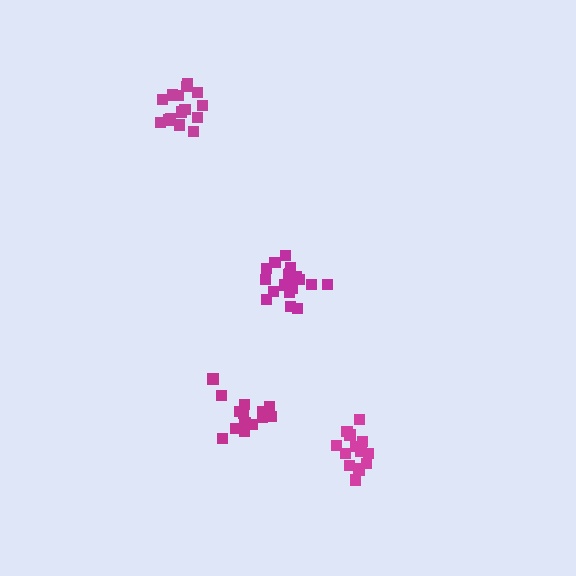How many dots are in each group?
Group 1: 15 dots, Group 2: 19 dots, Group 3: 14 dots, Group 4: 14 dots (62 total).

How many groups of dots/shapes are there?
There are 4 groups.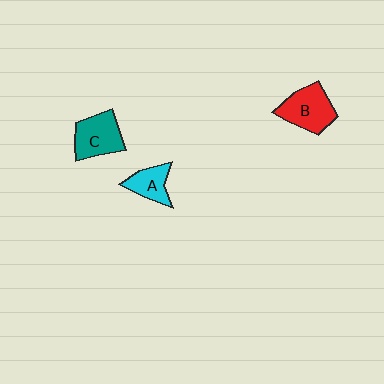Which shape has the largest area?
Shape B (red).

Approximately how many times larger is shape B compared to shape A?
Approximately 1.6 times.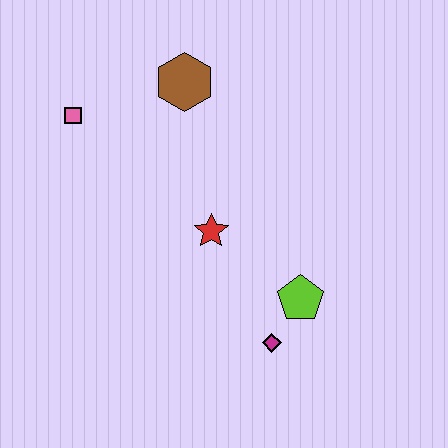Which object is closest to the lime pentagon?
The magenta diamond is closest to the lime pentagon.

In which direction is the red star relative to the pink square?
The red star is to the right of the pink square.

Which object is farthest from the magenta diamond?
The pink square is farthest from the magenta diamond.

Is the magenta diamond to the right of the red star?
Yes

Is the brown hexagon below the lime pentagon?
No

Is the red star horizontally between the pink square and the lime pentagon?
Yes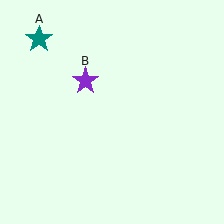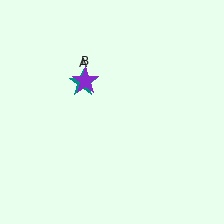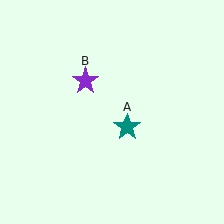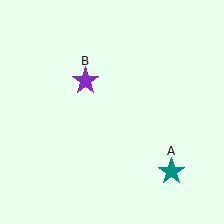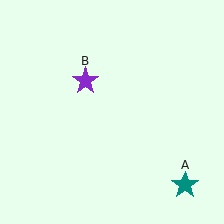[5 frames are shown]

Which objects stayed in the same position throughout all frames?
Purple star (object B) remained stationary.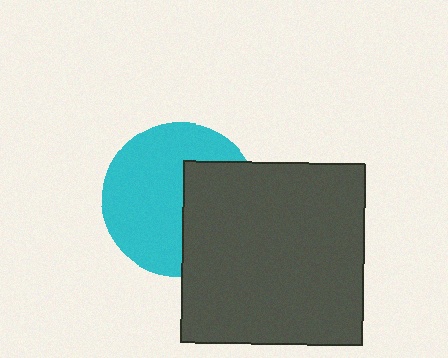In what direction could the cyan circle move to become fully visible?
The cyan circle could move left. That would shift it out from behind the dark gray square entirely.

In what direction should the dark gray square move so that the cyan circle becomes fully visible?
The dark gray square should move right. That is the shortest direction to clear the overlap and leave the cyan circle fully visible.